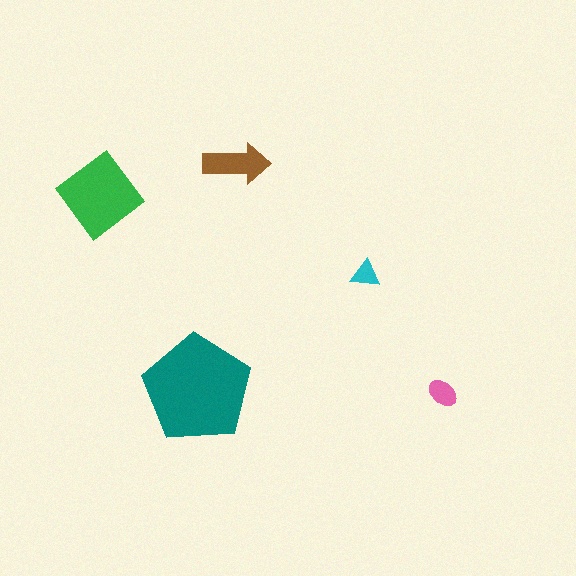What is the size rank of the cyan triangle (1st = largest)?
5th.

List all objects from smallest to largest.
The cyan triangle, the pink ellipse, the brown arrow, the green diamond, the teal pentagon.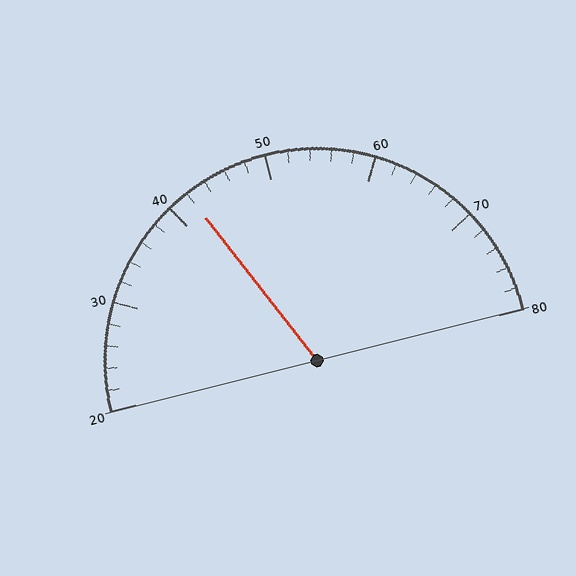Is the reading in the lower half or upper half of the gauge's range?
The reading is in the lower half of the range (20 to 80).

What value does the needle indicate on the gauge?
The needle indicates approximately 42.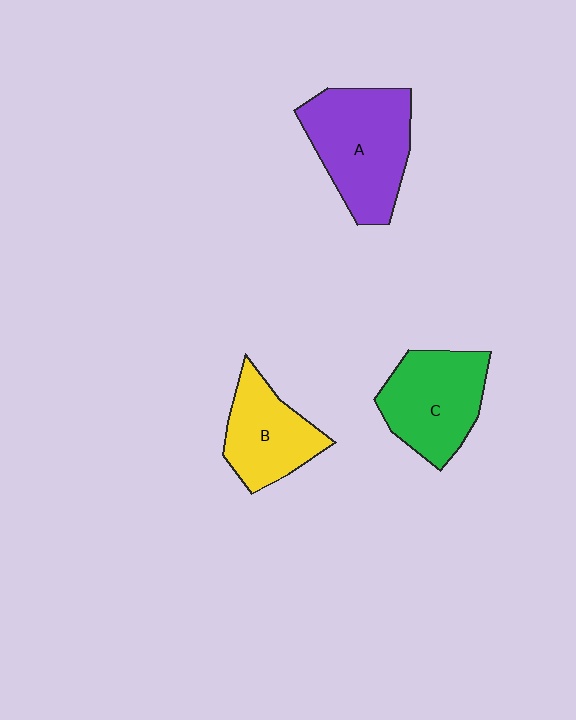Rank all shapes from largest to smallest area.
From largest to smallest: A (purple), C (green), B (yellow).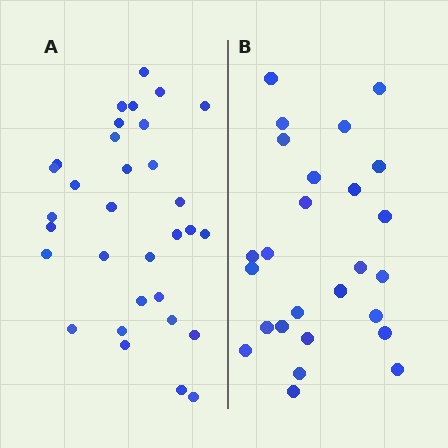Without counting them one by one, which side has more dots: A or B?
Region A (the left region) has more dots.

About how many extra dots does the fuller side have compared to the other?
Region A has about 6 more dots than region B.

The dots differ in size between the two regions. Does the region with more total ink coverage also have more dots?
No. Region B has more total ink coverage because its dots are larger, but region A actually contains more individual dots. Total area can be misleading — the number of items is what matters here.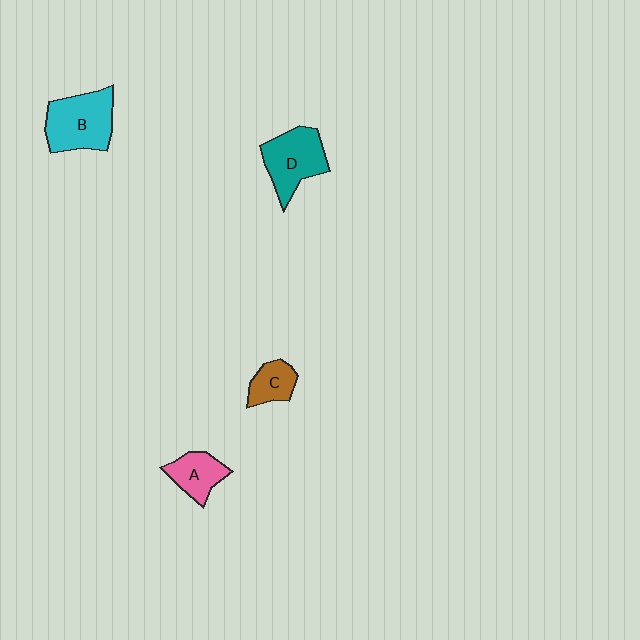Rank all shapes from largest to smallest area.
From largest to smallest: B (cyan), D (teal), A (pink), C (brown).